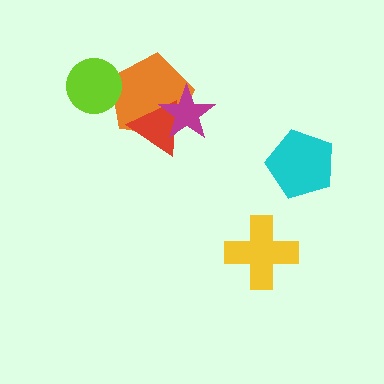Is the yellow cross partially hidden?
No, no other shape covers it.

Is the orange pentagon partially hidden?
Yes, it is partially covered by another shape.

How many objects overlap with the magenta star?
2 objects overlap with the magenta star.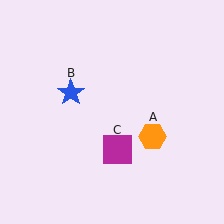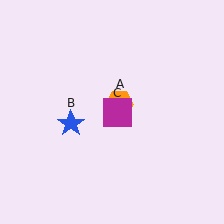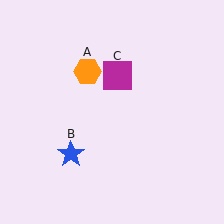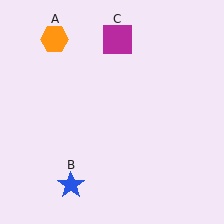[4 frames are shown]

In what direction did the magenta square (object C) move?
The magenta square (object C) moved up.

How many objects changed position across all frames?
3 objects changed position: orange hexagon (object A), blue star (object B), magenta square (object C).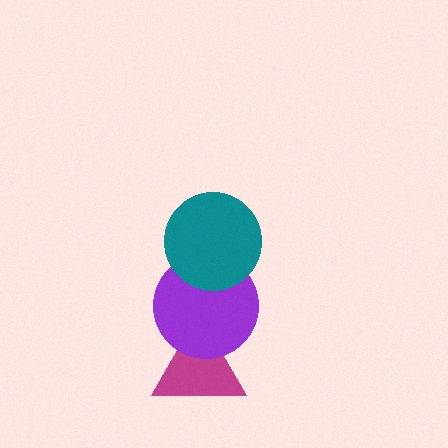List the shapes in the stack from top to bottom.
From top to bottom: the teal circle, the purple circle, the magenta triangle.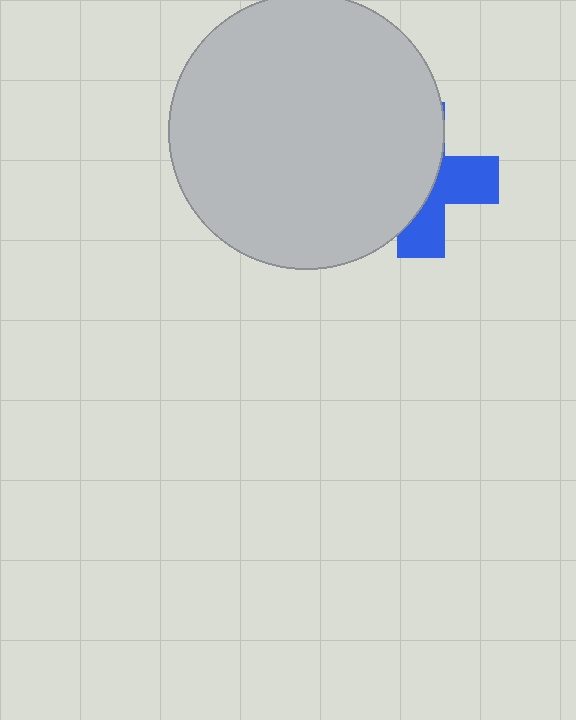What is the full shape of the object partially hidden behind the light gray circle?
The partially hidden object is a blue cross.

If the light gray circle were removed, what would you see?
You would see the complete blue cross.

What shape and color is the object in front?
The object in front is a light gray circle.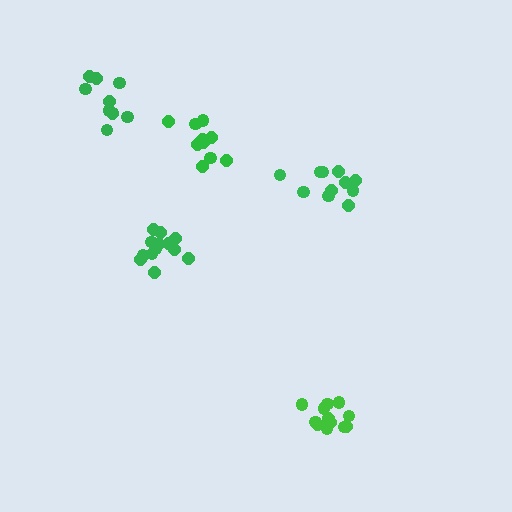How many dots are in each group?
Group 1: 10 dots, Group 2: 11 dots, Group 3: 14 dots, Group 4: 10 dots, Group 5: 12 dots (57 total).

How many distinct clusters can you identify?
There are 5 distinct clusters.